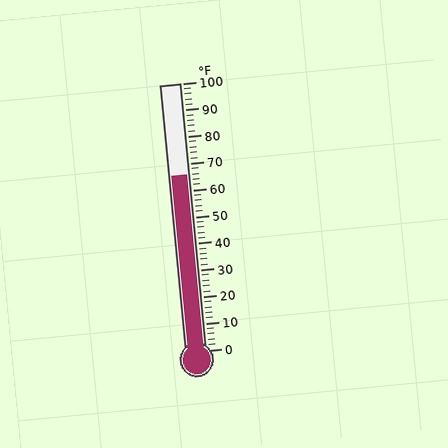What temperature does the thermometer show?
The thermometer shows approximately 66°F.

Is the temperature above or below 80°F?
The temperature is below 80°F.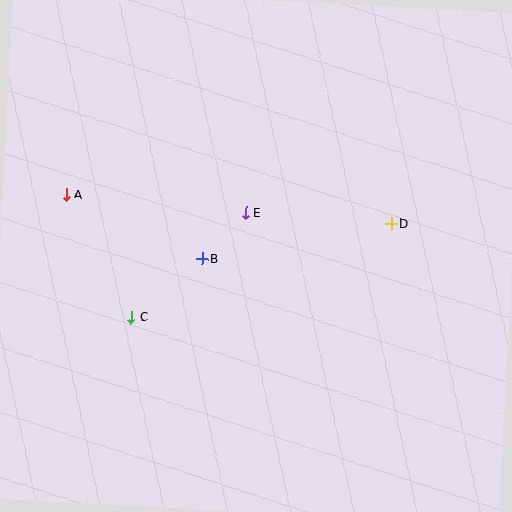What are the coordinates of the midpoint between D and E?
The midpoint between D and E is at (318, 218).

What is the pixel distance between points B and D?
The distance between B and D is 192 pixels.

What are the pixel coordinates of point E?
Point E is at (245, 212).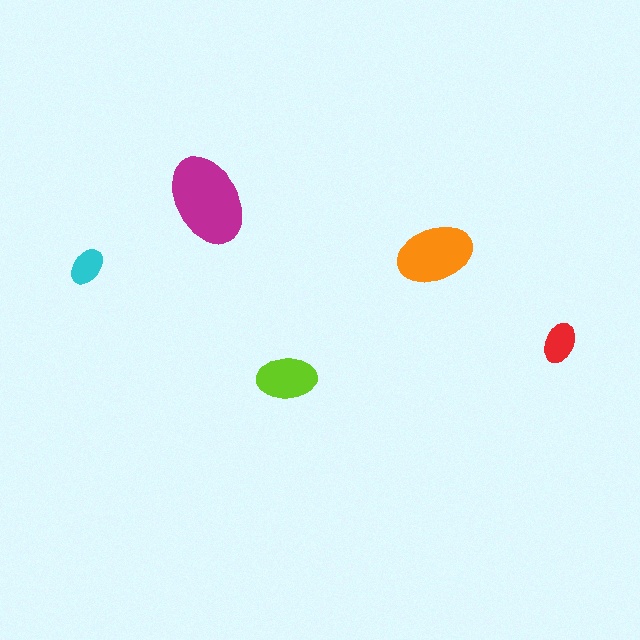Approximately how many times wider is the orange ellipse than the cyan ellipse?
About 2 times wider.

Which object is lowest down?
The lime ellipse is bottommost.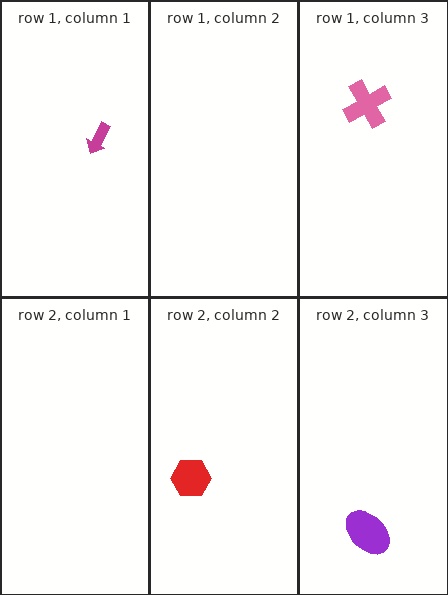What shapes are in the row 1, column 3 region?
The pink cross.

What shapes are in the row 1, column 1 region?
The magenta arrow.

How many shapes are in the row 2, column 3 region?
1.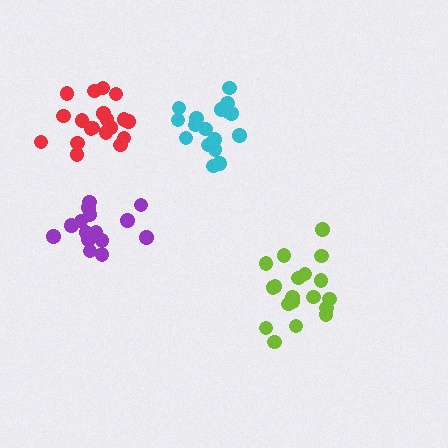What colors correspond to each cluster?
The clusters are colored: purple, red, cyan, lime.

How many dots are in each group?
Group 1: 15 dots, Group 2: 19 dots, Group 3: 17 dots, Group 4: 19 dots (70 total).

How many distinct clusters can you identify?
There are 4 distinct clusters.